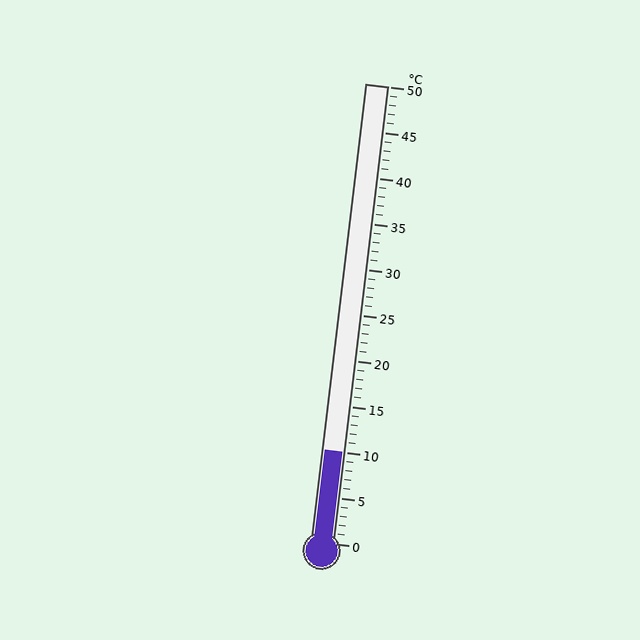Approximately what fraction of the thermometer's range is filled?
The thermometer is filled to approximately 20% of its range.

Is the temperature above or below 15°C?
The temperature is below 15°C.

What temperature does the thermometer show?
The thermometer shows approximately 10°C.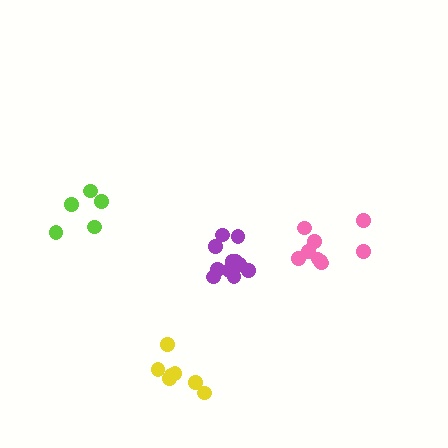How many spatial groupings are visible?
There are 4 spatial groupings.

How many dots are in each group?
Group 1: 7 dots, Group 2: 9 dots, Group 3: 5 dots, Group 4: 11 dots (32 total).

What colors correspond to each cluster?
The clusters are colored: yellow, pink, lime, purple.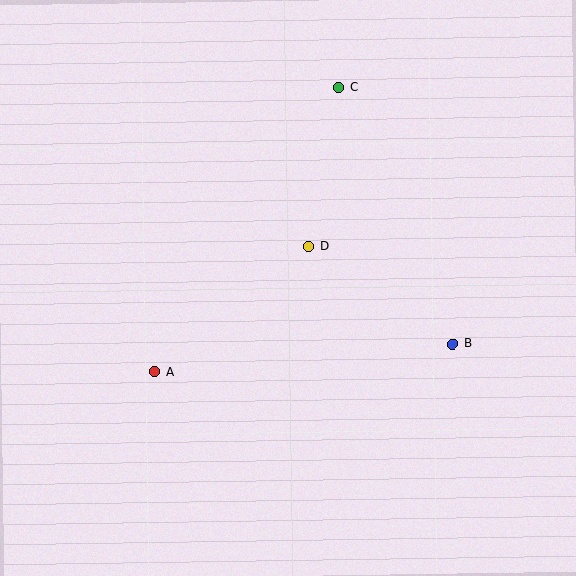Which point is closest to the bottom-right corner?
Point B is closest to the bottom-right corner.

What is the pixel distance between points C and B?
The distance between C and B is 281 pixels.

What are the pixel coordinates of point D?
Point D is at (309, 246).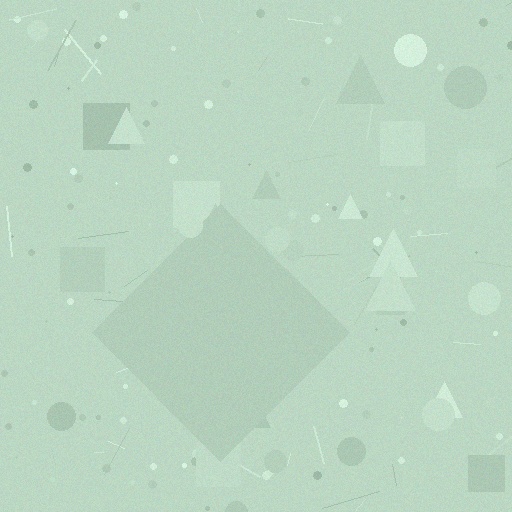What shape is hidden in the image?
A diamond is hidden in the image.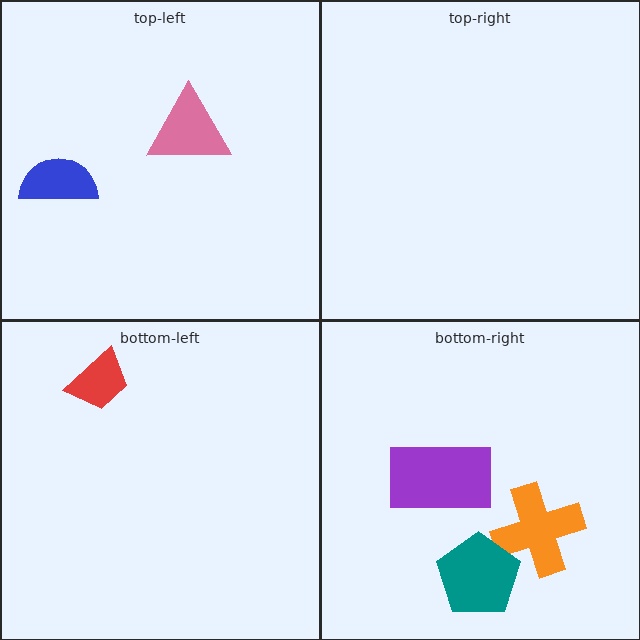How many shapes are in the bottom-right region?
3.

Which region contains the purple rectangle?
The bottom-right region.